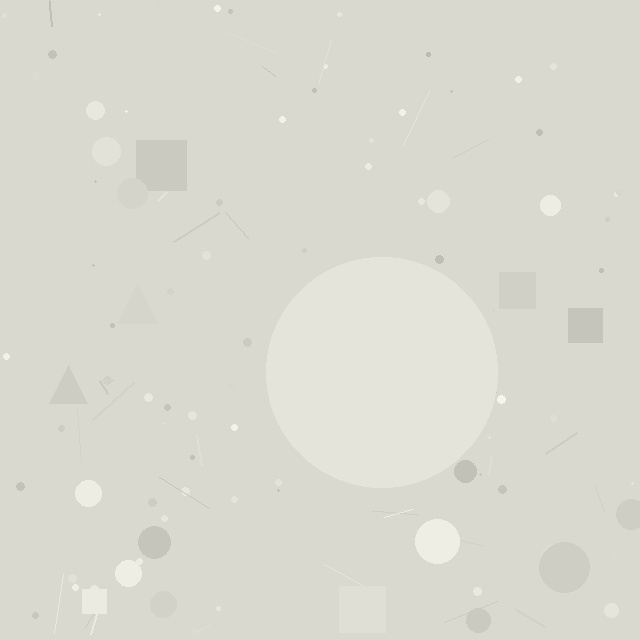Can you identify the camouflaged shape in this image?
The camouflaged shape is a circle.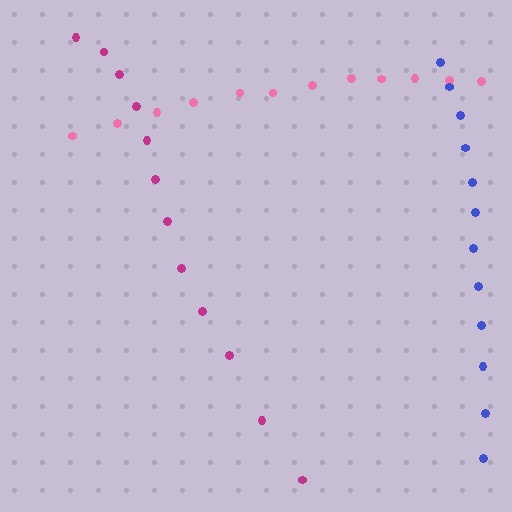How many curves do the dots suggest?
There are 3 distinct paths.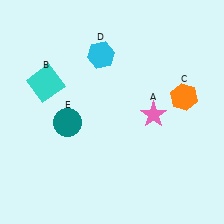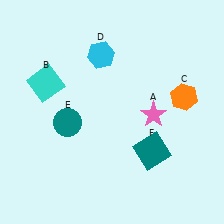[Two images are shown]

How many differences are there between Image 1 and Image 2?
There is 1 difference between the two images.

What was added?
A teal square (F) was added in Image 2.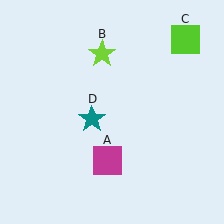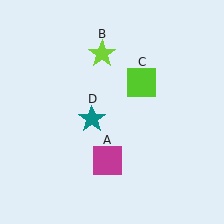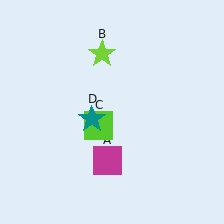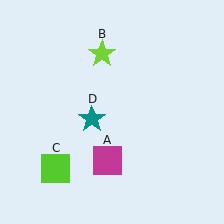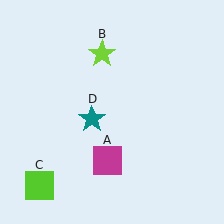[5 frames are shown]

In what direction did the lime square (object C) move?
The lime square (object C) moved down and to the left.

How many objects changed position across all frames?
1 object changed position: lime square (object C).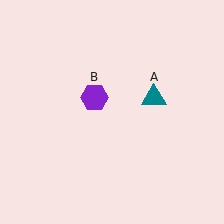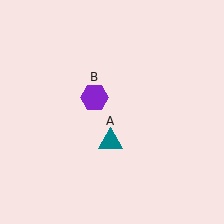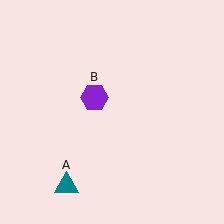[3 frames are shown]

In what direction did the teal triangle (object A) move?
The teal triangle (object A) moved down and to the left.